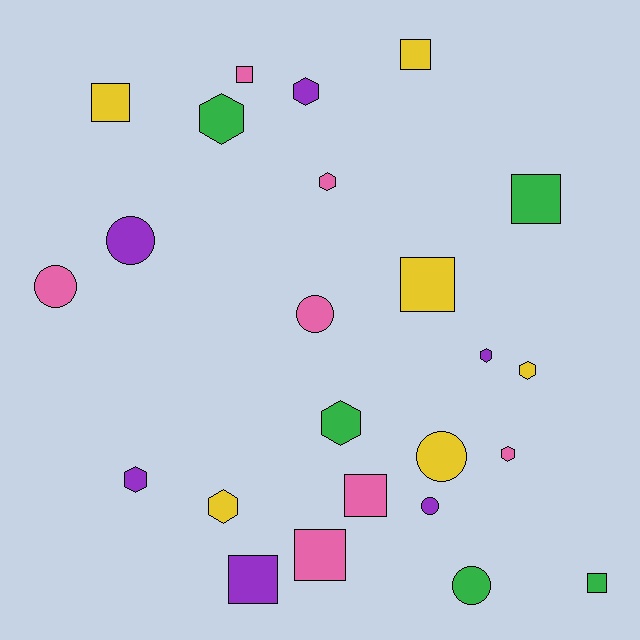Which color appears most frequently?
Pink, with 7 objects.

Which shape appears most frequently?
Square, with 9 objects.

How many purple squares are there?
There is 1 purple square.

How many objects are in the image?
There are 24 objects.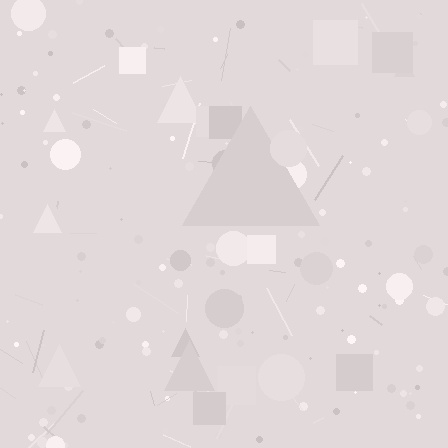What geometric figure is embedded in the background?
A triangle is embedded in the background.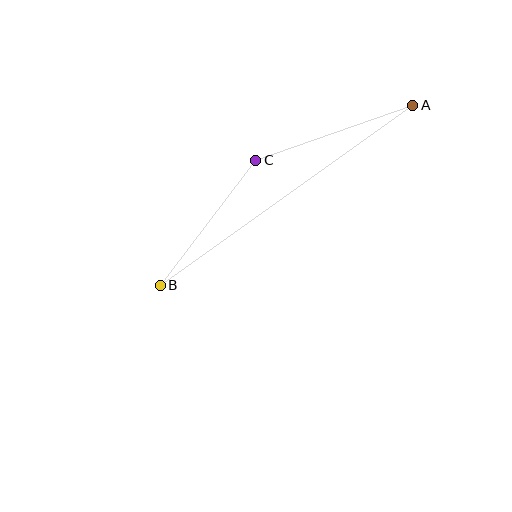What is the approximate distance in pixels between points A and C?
The distance between A and C is approximately 166 pixels.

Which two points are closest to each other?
Points B and C are closest to each other.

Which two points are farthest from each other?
Points A and B are farthest from each other.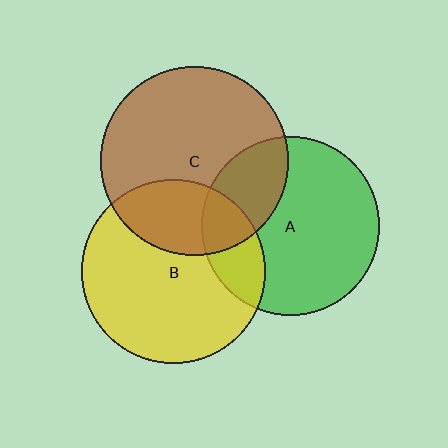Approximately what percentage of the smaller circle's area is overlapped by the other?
Approximately 30%.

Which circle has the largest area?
Circle C (brown).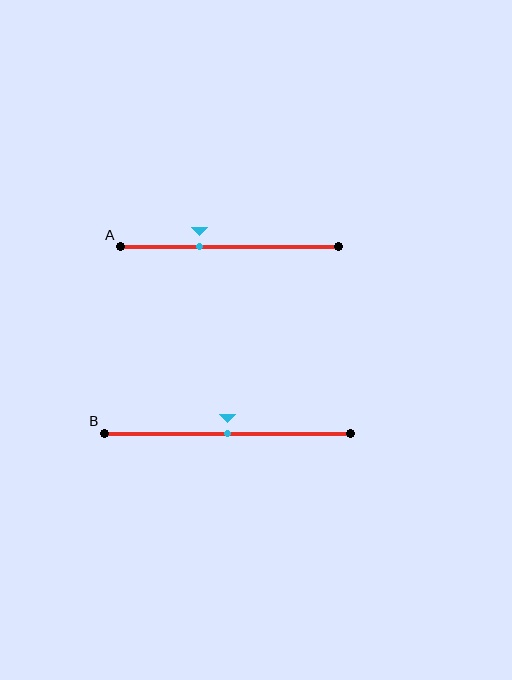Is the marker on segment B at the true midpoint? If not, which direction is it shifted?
Yes, the marker on segment B is at the true midpoint.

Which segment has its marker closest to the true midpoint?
Segment B has its marker closest to the true midpoint.